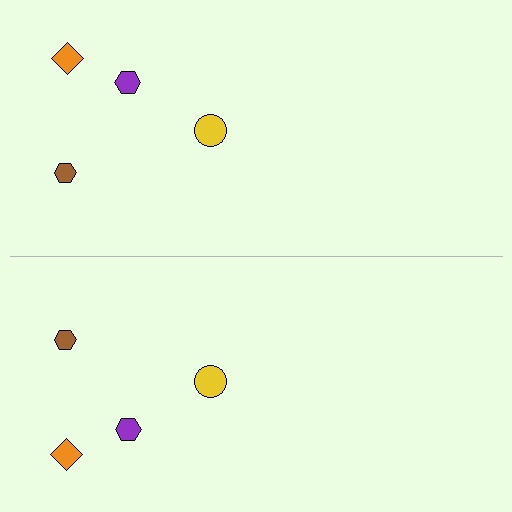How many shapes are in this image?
There are 8 shapes in this image.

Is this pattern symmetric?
Yes, this pattern has bilateral (reflection) symmetry.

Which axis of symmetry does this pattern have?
The pattern has a horizontal axis of symmetry running through the center of the image.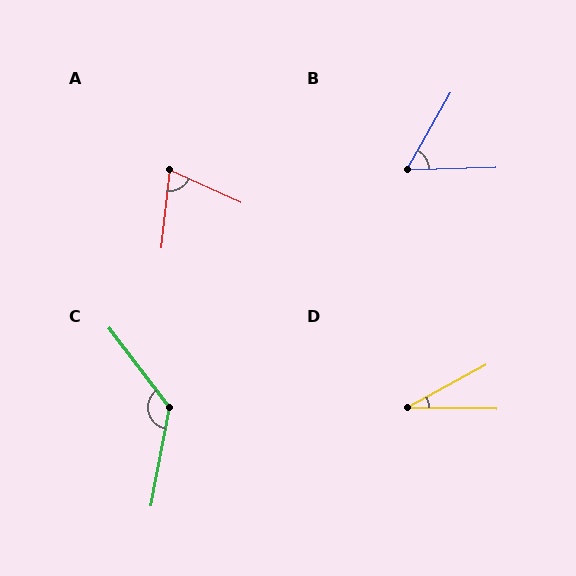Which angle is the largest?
C, at approximately 133 degrees.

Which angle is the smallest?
D, at approximately 29 degrees.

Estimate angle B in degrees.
Approximately 59 degrees.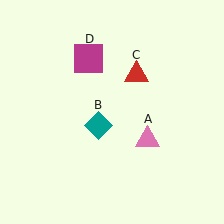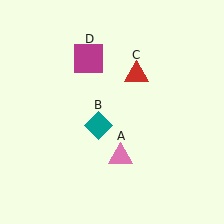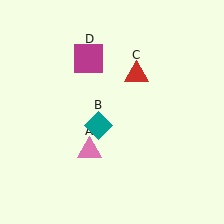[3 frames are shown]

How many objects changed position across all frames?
1 object changed position: pink triangle (object A).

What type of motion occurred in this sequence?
The pink triangle (object A) rotated clockwise around the center of the scene.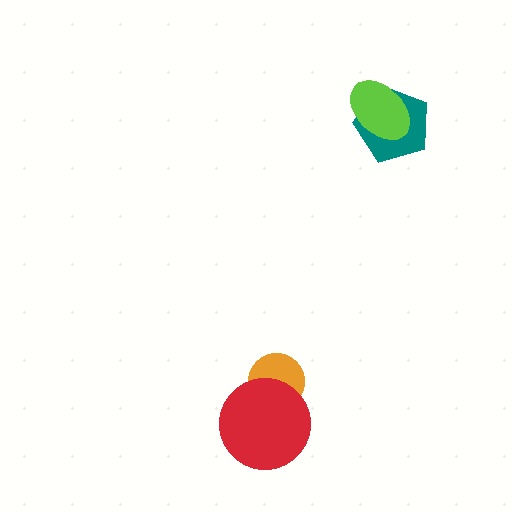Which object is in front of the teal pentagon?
The lime ellipse is in front of the teal pentagon.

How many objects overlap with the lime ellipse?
1 object overlaps with the lime ellipse.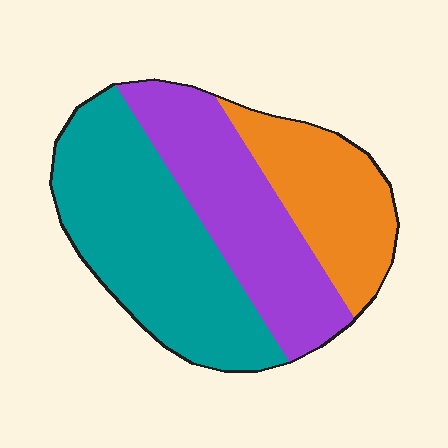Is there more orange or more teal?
Teal.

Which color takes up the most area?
Teal, at roughly 45%.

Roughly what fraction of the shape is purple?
Purple covers 33% of the shape.